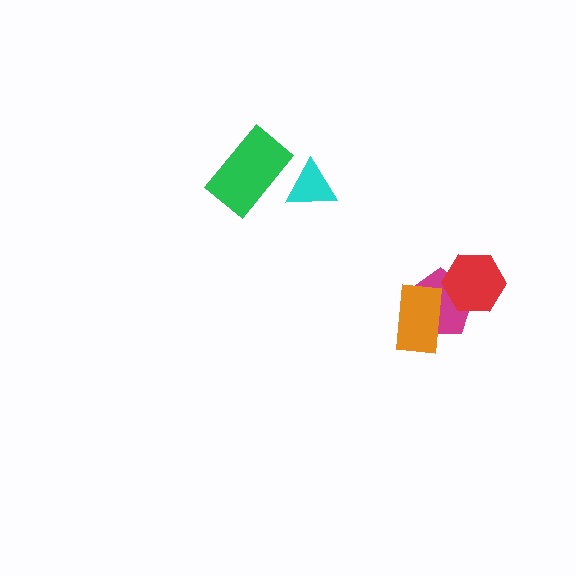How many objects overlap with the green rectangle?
0 objects overlap with the green rectangle.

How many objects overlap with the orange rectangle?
1 object overlaps with the orange rectangle.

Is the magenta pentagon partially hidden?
Yes, it is partially covered by another shape.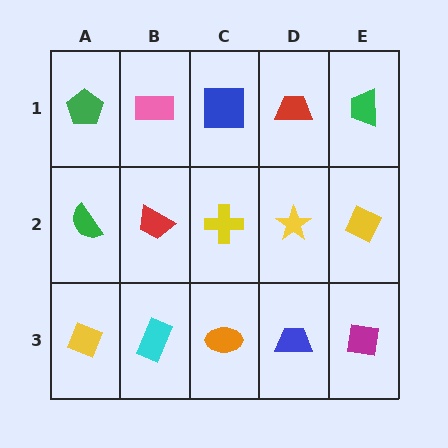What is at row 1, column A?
A green pentagon.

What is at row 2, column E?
A yellow diamond.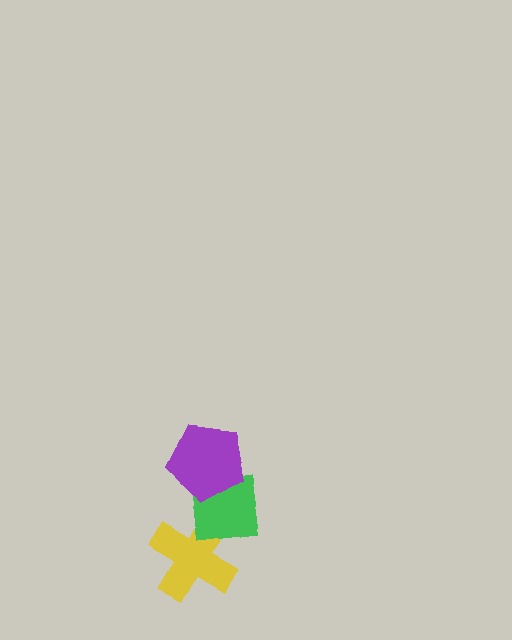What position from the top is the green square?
The green square is 2nd from the top.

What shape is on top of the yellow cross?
The green square is on top of the yellow cross.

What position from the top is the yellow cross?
The yellow cross is 3rd from the top.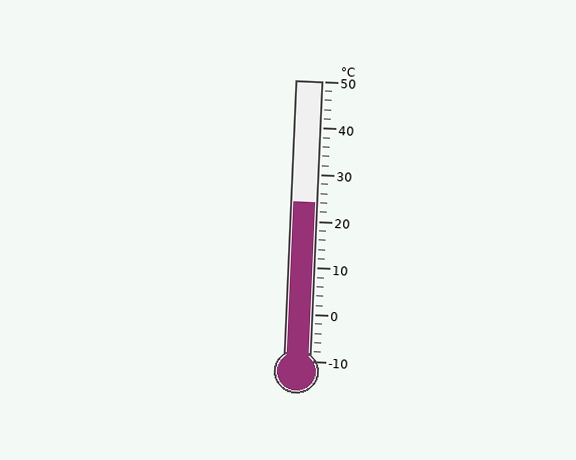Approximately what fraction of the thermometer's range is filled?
The thermometer is filled to approximately 55% of its range.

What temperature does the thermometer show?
The thermometer shows approximately 24°C.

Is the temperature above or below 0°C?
The temperature is above 0°C.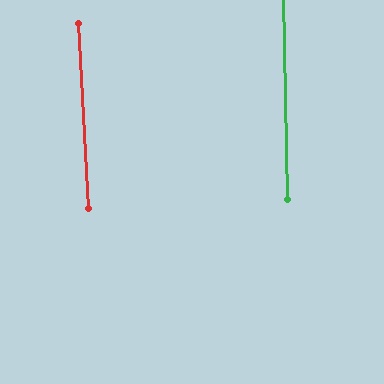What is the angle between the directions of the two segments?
Approximately 2 degrees.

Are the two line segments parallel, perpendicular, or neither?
Parallel — their directions differ by only 2.0°.